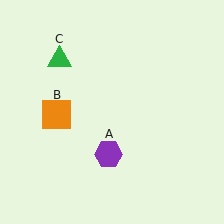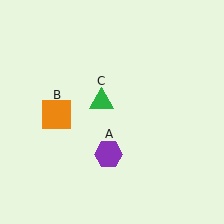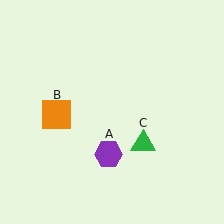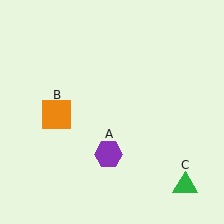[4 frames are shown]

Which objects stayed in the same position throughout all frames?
Purple hexagon (object A) and orange square (object B) remained stationary.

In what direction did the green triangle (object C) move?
The green triangle (object C) moved down and to the right.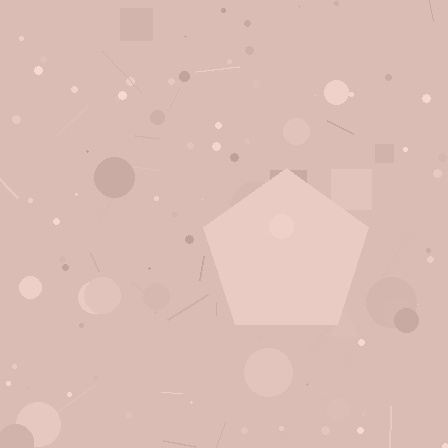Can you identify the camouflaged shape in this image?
The camouflaged shape is a pentagon.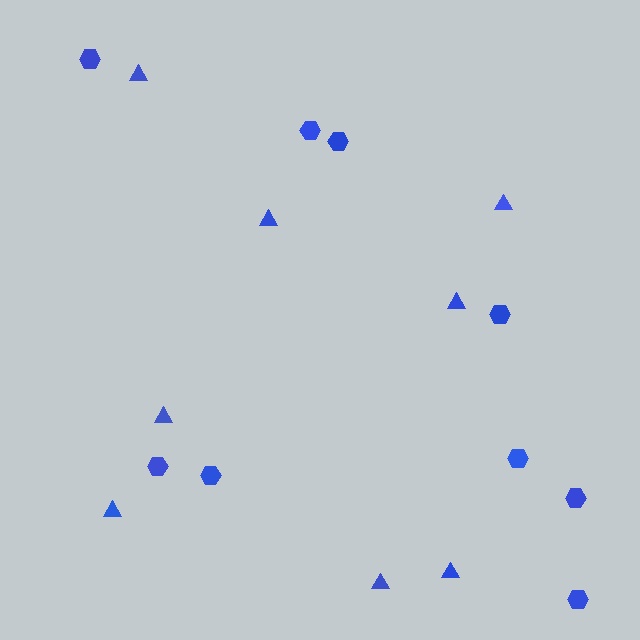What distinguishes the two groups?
There are 2 groups: one group of hexagons (9) and one group of triangles (8).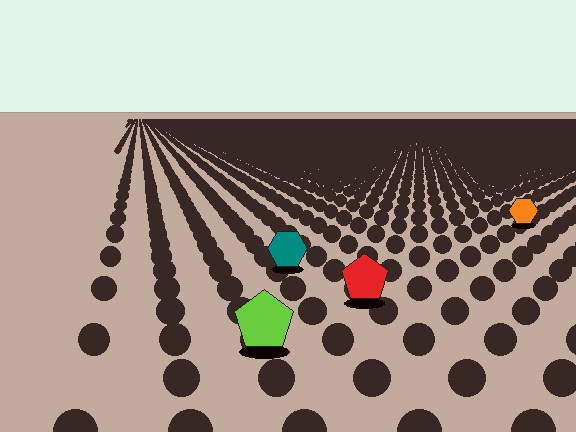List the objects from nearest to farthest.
From nearest to farthest: the lime pentagon, the red pentagon, the teal hexagon, the orange hexagon.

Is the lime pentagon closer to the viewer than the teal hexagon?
Yes. The lime pentagon is closer — you can tell from the texture gradient: the ground texture is coarser near it.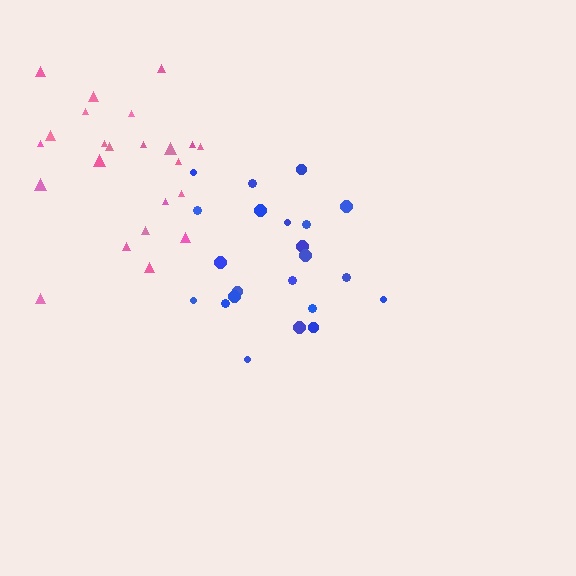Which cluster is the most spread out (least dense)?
Pink.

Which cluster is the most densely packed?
Blue.